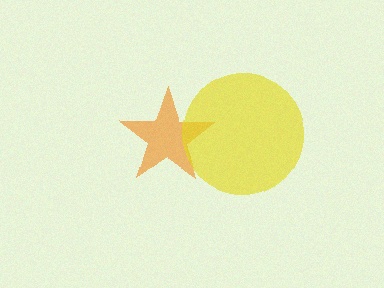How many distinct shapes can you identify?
There are 2 distinct shapes: an orange star, a yellow circle.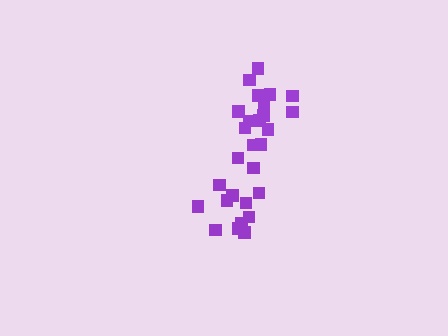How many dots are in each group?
Group 1: 15 dots, Group 2: 14 dots (29 total).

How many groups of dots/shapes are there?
There are 2 groups.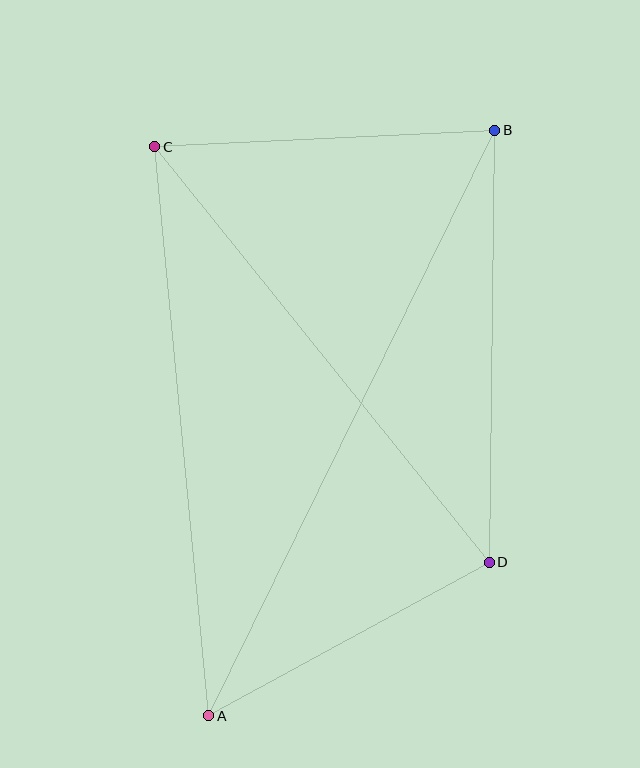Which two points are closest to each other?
Points A and D are closest to each other.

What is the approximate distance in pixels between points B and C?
The distance between B and C is approximately 340 pixels.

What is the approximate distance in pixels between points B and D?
The distance between B and D is approximately 432 pixels.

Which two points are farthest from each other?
Points A and B are farthest from each other.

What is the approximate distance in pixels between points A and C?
The distance between A and C is approximately 572 pixels.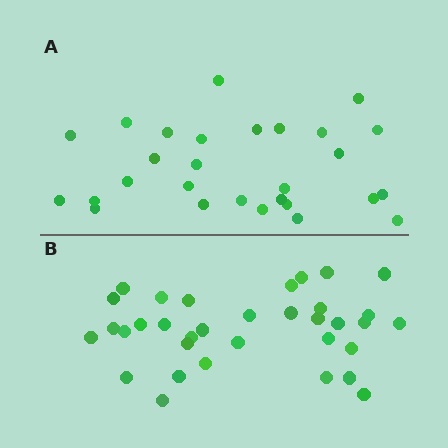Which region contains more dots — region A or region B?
Region B (the bottom region) has more dots.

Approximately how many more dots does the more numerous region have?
Region B has about 6 more dots than region A.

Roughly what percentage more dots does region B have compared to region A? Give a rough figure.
About 20% more.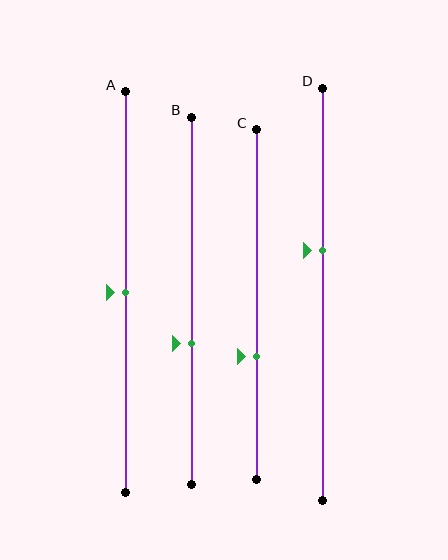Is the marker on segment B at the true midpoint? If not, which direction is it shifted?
No, the marker on segment B is shifted downward by about 12% of the segment length.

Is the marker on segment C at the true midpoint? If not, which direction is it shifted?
No, the marker on segment C is shifted downward by about 15% of the segment length.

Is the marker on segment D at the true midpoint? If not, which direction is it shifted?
No, the marker on segment D is shifted upward by about 11% of the segment length.